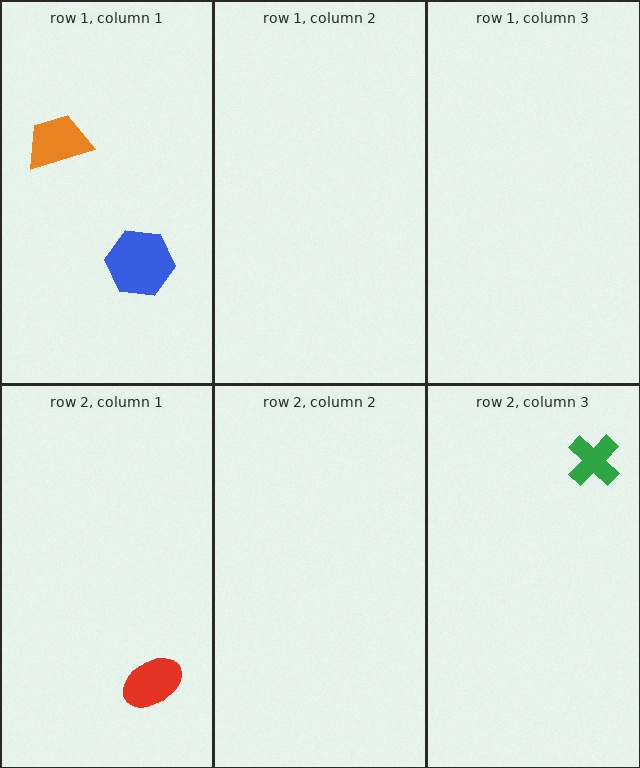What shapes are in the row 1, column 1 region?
The orange trapezoid, the blue hexagon.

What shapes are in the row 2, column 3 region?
The green cross.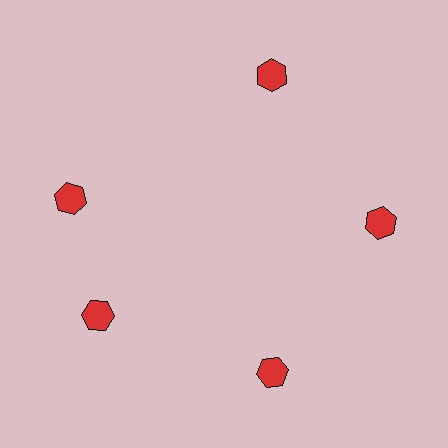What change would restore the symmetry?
The symmetry would be restored by rotating it back into even spacing with its neighbors so that all 5 hexagons sit at equal angles and equal distance from the center.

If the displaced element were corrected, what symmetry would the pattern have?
It would have 5-fold rotational symmetry — the pattern would map onto itself every 72 degrees.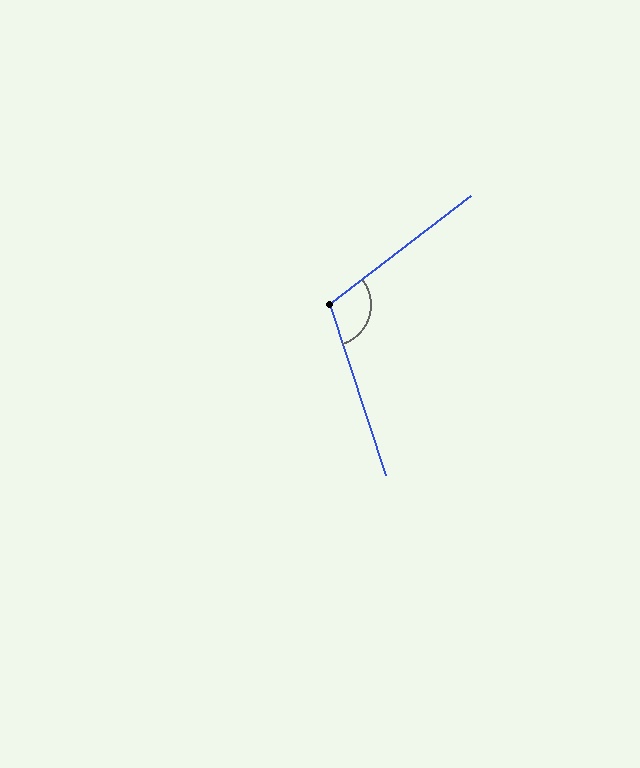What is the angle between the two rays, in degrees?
Approximately 110 degrees.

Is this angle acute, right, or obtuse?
It is obtuse.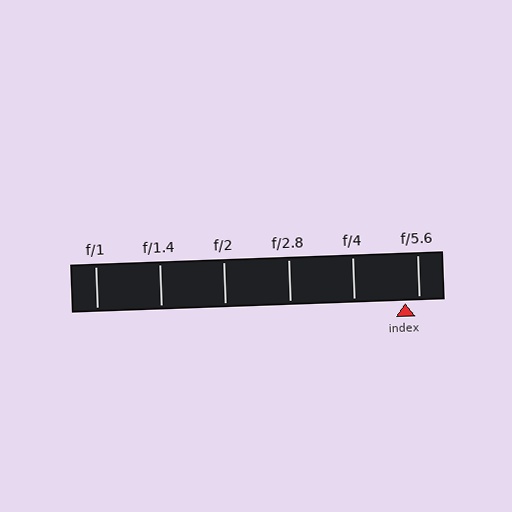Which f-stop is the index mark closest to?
The index mark is closest to f/5.6.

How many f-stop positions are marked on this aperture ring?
There are 6 f-stop positions marked.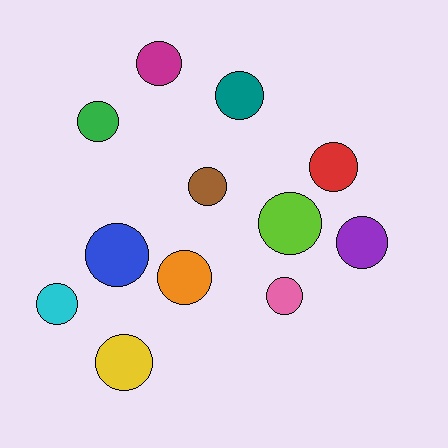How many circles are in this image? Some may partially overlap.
There are 12 circles.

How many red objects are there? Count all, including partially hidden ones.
There is 1 red object.